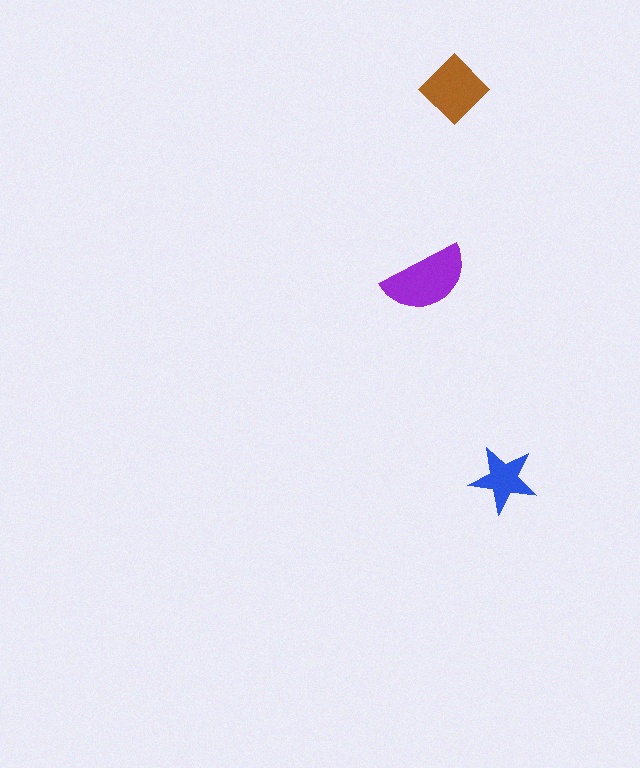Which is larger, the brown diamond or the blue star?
The brown diamond.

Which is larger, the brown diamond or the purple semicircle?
The purple semicircle.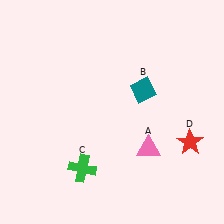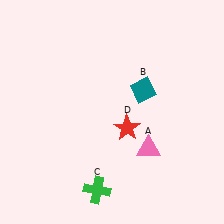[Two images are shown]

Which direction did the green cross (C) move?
The green cross (C) moved down.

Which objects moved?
The objects that moved are: the green cross (C), the red star (D).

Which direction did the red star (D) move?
The red star (D) moved left.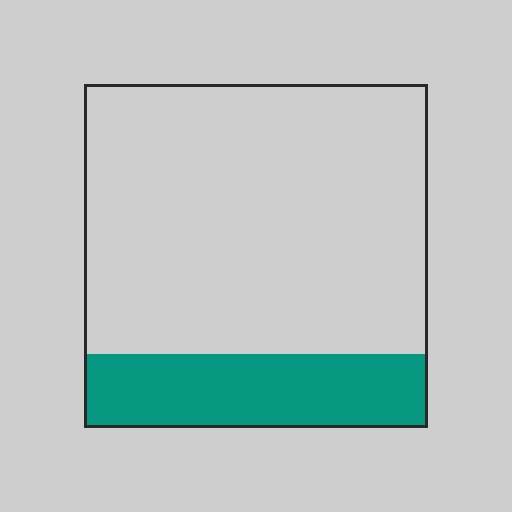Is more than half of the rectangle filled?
No.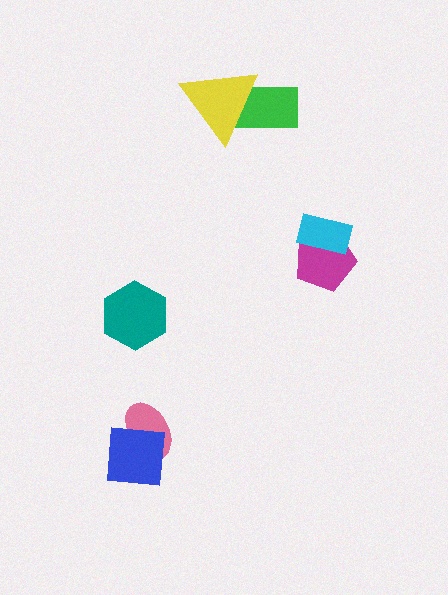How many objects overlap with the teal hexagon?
0 objects overlap with the teal hexagon.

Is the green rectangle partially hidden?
Yes, it is partially covered by another shape.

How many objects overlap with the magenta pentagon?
1 object overlaps with the magenta pentagon.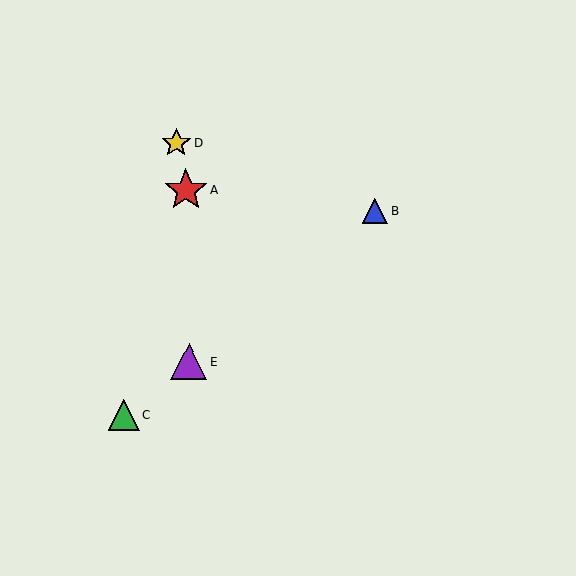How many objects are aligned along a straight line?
3 objects (B, C, E) are aligned along a straight line.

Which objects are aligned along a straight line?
Objects B, C, E are aligned along a straight line.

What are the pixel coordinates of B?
Object B is at (375, 211).